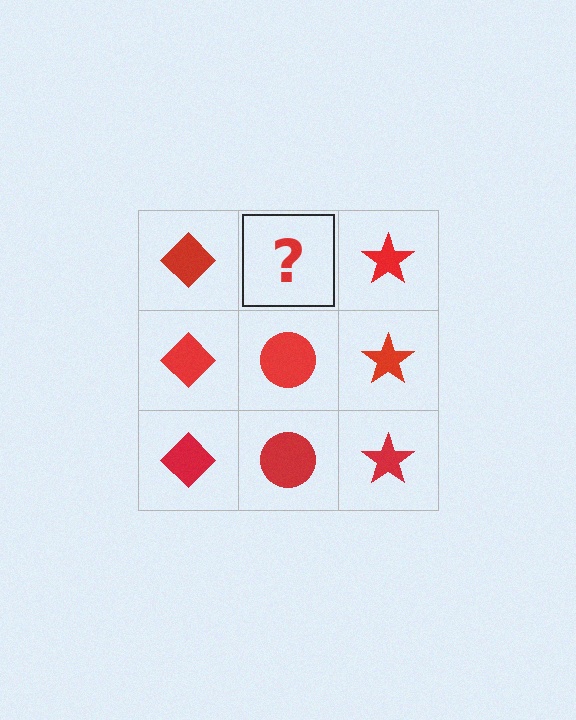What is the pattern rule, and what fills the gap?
The rule is that each column has a consistent shape. The gap should be filled with a red circle.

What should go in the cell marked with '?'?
The missing cell should contain a red circle.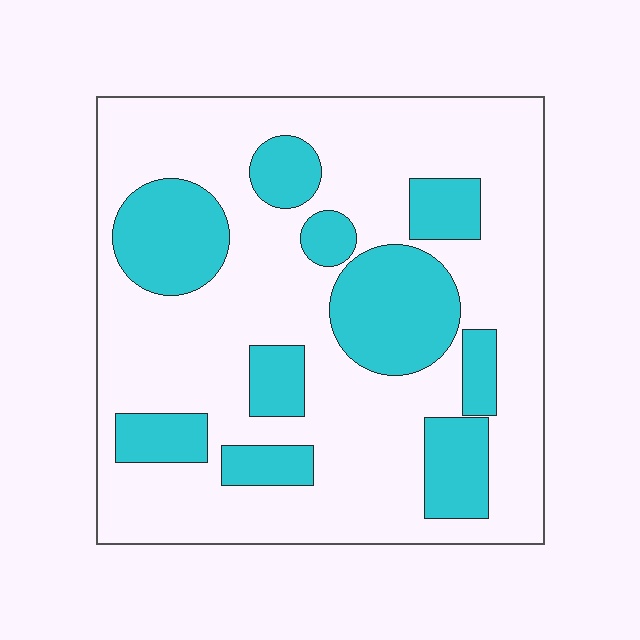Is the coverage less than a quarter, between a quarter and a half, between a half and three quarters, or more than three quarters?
Between a quarter and a half.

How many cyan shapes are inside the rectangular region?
10.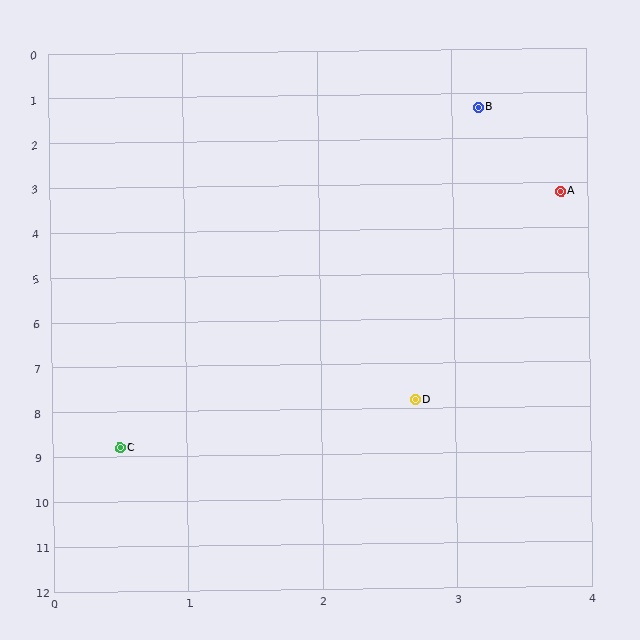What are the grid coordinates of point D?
Point D is at approximately (2.7, 7.8).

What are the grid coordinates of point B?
Point B is at approximately (3.2, 1.3).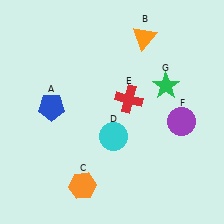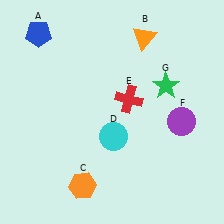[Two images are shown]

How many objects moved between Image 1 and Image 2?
1 object moved between the two images.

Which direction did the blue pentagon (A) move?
The blue pentagon (A) moved up.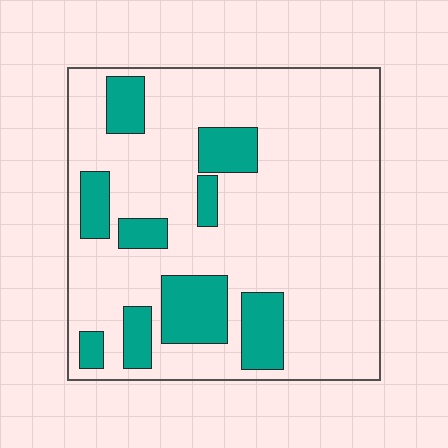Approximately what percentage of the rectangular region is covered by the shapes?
Approximately 20%.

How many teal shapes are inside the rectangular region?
9.